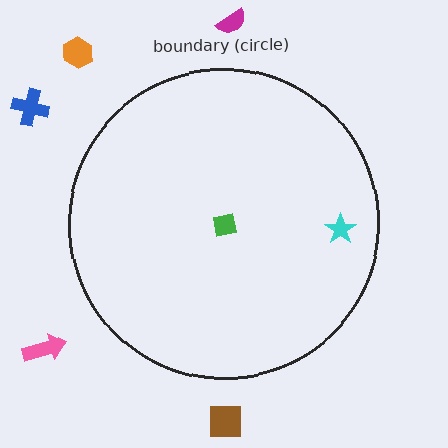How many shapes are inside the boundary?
2 inside, 5 outside.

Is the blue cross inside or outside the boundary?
Outside.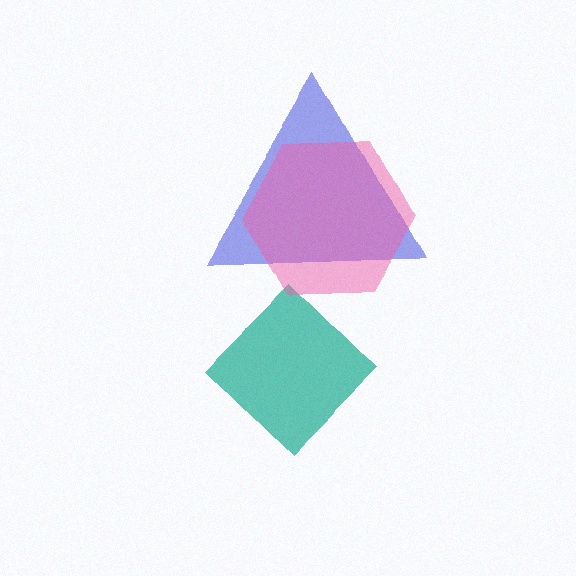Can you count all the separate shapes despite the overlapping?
Yes, there are 3 separate shapes.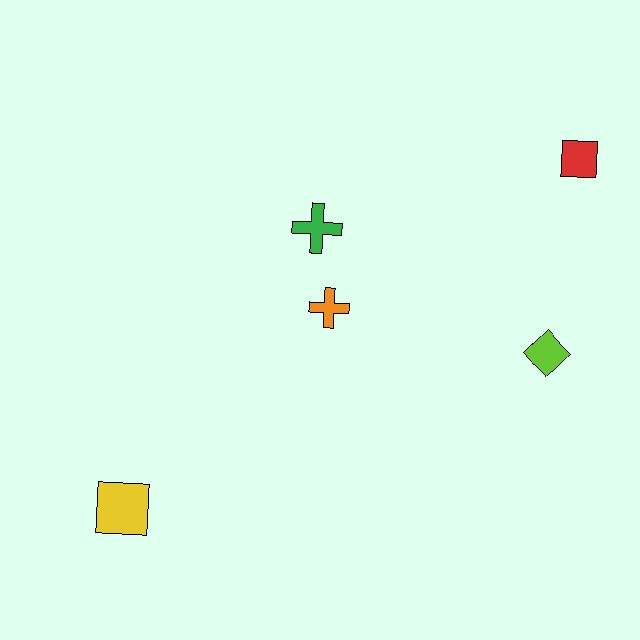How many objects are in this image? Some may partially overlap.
There are 5 objects.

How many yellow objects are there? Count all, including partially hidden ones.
There is 1 yellow object.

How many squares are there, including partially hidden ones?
There are 2 squares.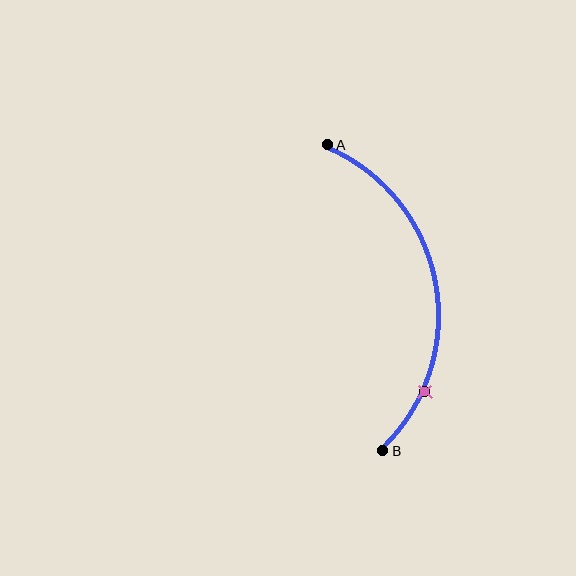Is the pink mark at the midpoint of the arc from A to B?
No. The pink mark lies on the arc but is closer to endpoint B. The arc midpoint would be at the point on the curve equidistant along the arc from both A and B.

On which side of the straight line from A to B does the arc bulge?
The arc bulges to the right of the straight line connecting A and B.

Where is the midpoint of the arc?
The arc midpoint is the point on the curve farthest from the straight line joining A and B. It sits to the right of that line.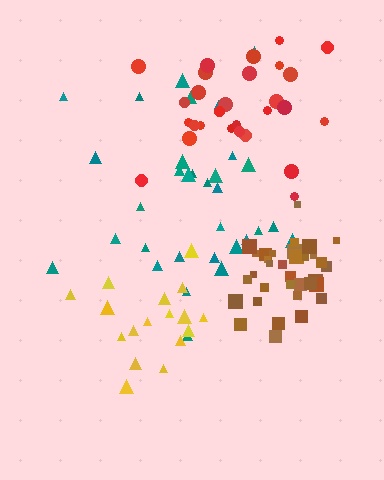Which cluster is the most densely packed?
Brown.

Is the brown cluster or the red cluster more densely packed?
Brown.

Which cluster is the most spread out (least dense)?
Red.